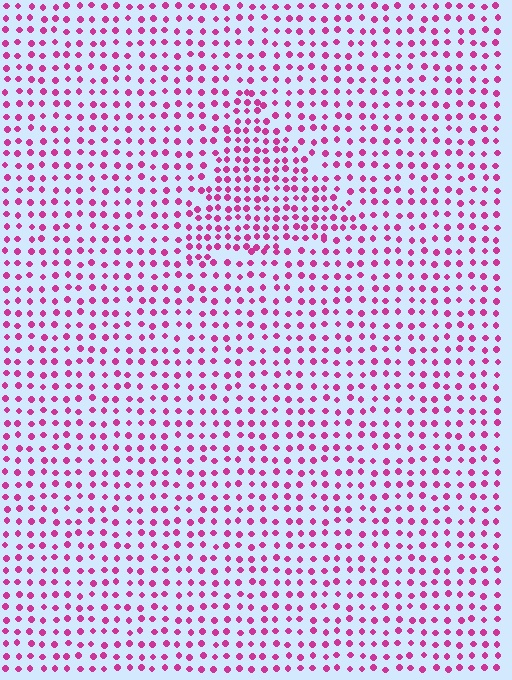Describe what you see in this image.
The image contains small magenta elements arranged at two different densities. A triangle-shaped region is visible where the elements are more densely packed than the surrounding area.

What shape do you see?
I see a triangle.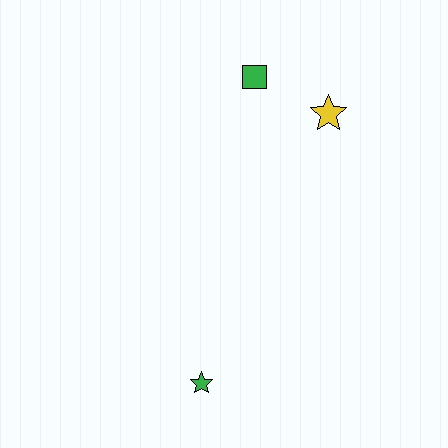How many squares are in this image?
There is 1 square.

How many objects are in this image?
There are 3 objects.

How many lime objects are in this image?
There are no lime objects.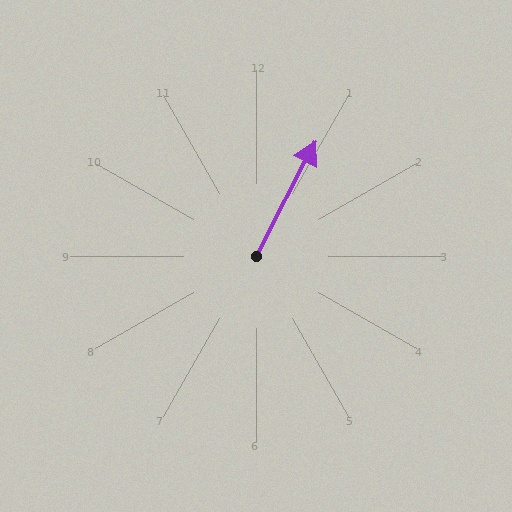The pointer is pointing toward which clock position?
Roughly 1 o'clock.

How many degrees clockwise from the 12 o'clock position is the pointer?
Approximately 27 degrees.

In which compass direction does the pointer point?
Northeast.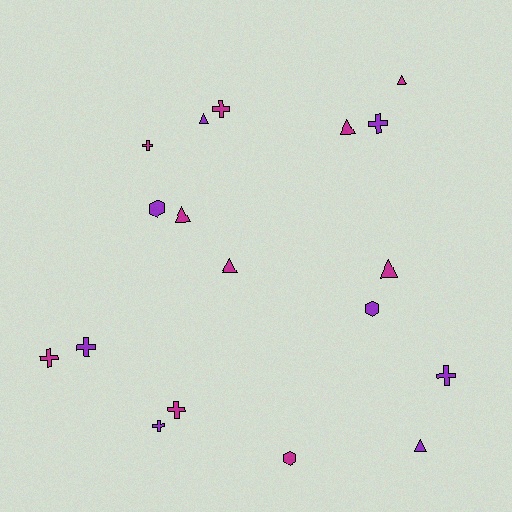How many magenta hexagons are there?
There is 1 magenta hexagon.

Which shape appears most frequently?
Cross, with 8 objects.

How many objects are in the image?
There are 18 objects.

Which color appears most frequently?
Magenta, with 10 objects.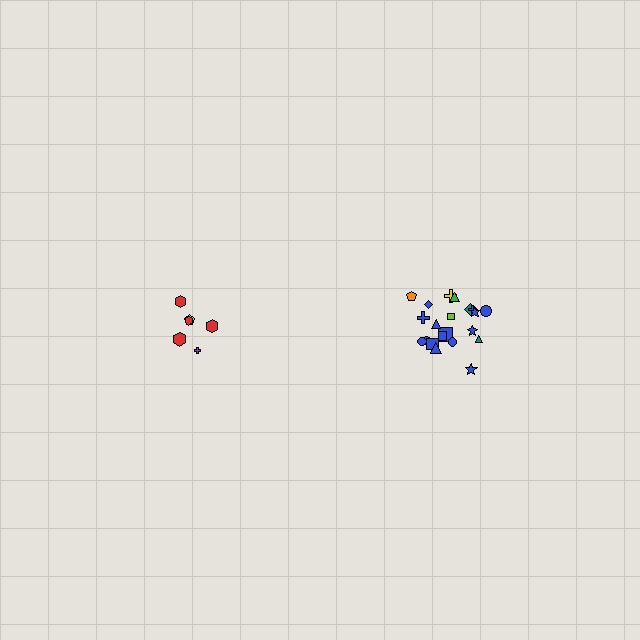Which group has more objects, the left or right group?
The right group.